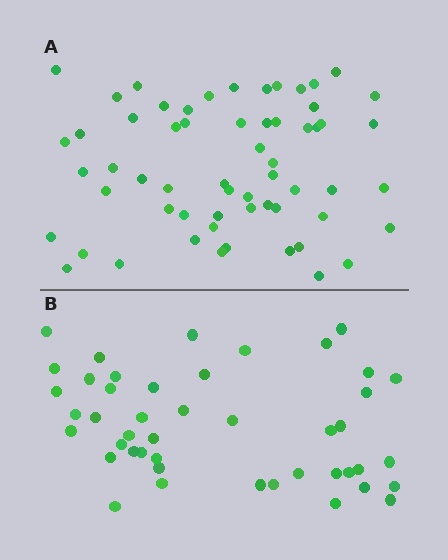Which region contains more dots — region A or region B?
Region A (the top region) has more dots.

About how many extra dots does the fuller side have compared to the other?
Region A has approximately 15 more dots than region B.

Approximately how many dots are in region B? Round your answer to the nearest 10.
About 40 dots. (The exact count is 45, which rounds to 40.)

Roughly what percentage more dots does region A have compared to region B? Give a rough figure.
About 35% more.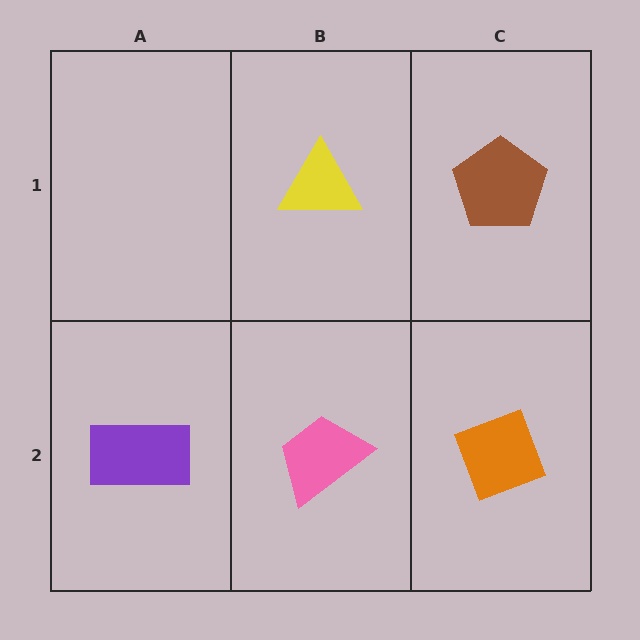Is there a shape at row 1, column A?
No, that cell is empty.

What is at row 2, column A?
A purple rectangle.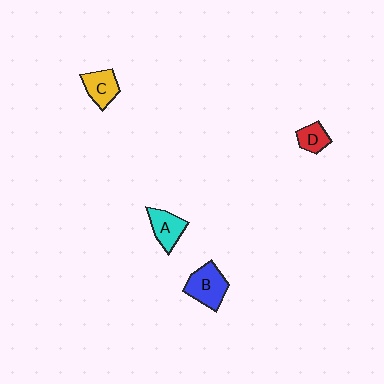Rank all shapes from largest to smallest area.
From largest to smallest: B (blue), A (cyan), C (yellow), D (red).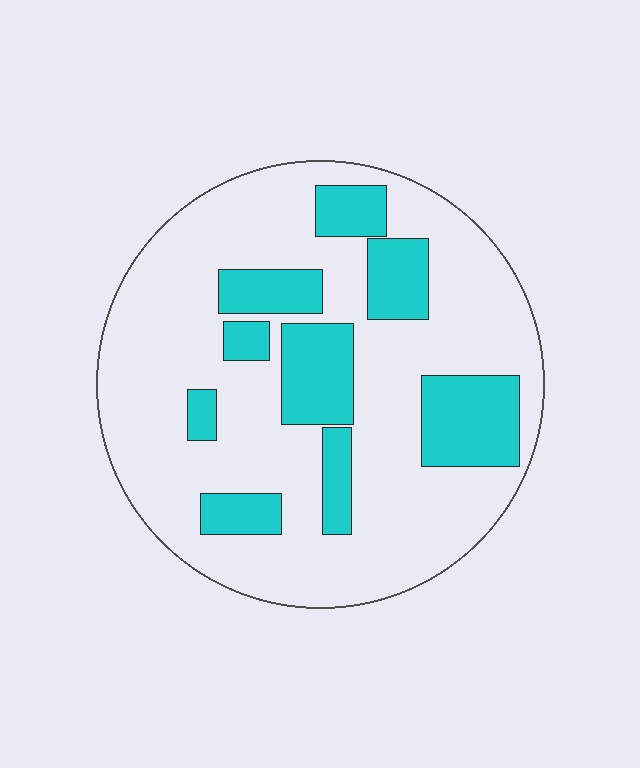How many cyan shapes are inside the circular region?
9.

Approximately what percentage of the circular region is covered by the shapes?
Approximately 25%.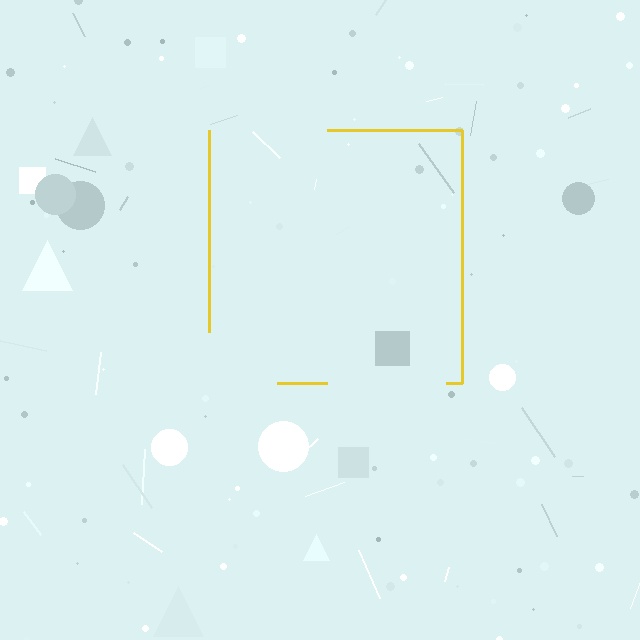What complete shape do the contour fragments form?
The contour fragments form a square.